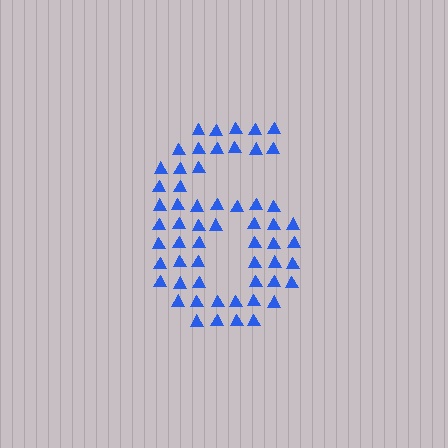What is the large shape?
The large shape is the digit 6.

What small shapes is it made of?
It is made of small triangles.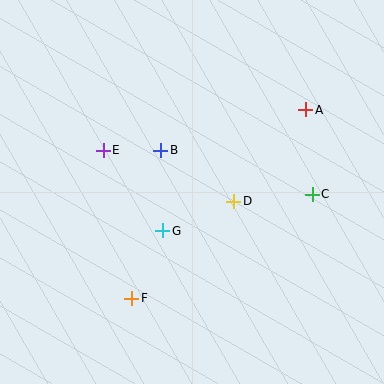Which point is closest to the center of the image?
Point D at (234, 201) is closest to the center.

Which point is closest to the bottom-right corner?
Point C is closest to the bottom-right corner.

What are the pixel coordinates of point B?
Point B is at (161, 150).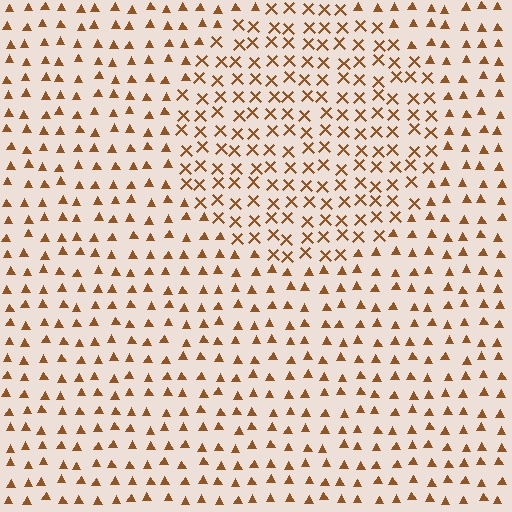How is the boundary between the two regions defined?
The boundary is defined by a change in element shape: X marks inside vs. triangles outside. All elements share the same color and spacing.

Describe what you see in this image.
The image is filled with small brown elements arranged in a uniform grid. A circle-shaped region contains X marks, while the surrounding area contains triangles. The boundary is defined purely by the change in element shape.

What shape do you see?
I see a circle.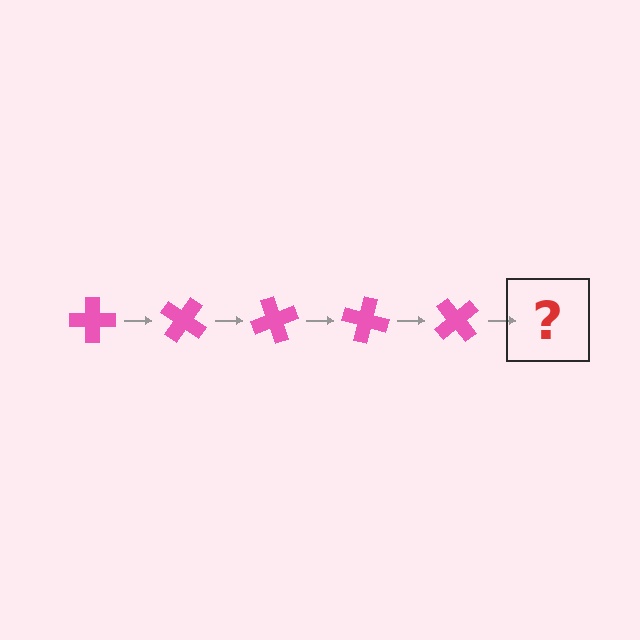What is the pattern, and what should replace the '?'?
The pattern is that the cross rotates 35 degrees each step. The '?' should be a pink cross rotated 175 degrees.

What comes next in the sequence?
The next element should be a pink cross rotated 175 degrees.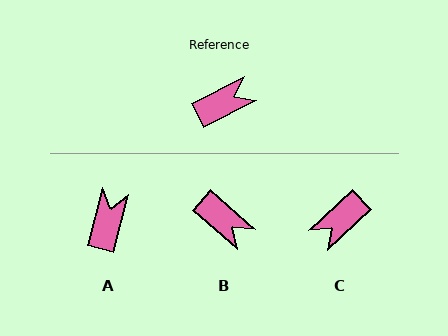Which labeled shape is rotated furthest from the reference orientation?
C, about 163 degrees away.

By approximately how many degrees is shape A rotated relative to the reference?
Approximately 50 degrees counter-clockwise.